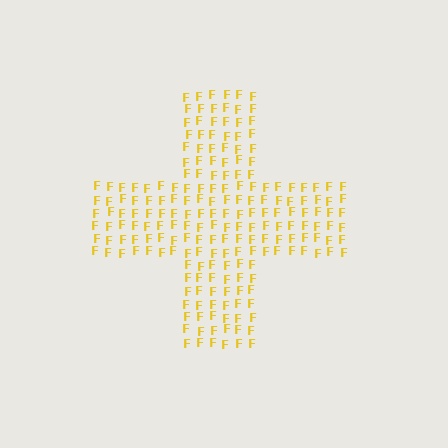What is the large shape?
The large shape is a cross.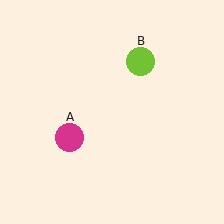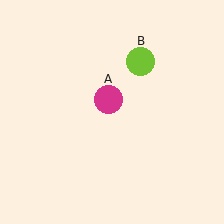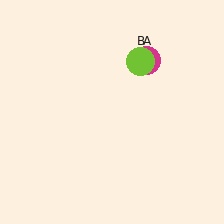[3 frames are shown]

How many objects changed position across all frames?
1 object changed position: magenta circle (object A).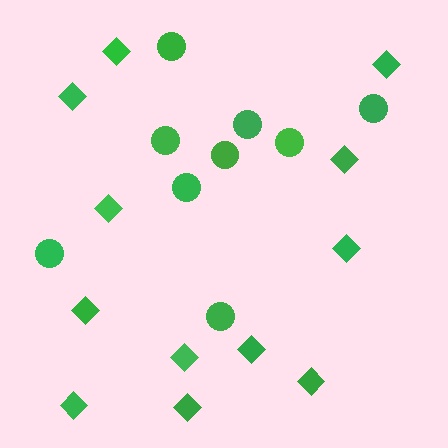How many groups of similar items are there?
There are 2 groups: one group of circles (9) and one group of diamonds (12).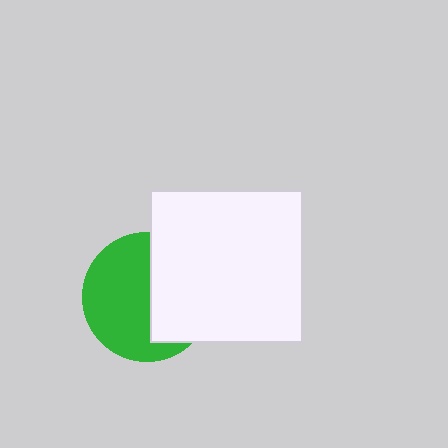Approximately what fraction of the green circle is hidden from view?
Roughly 44% of the green circle is hidden behind the white square.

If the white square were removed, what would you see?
You would see the complete green circle.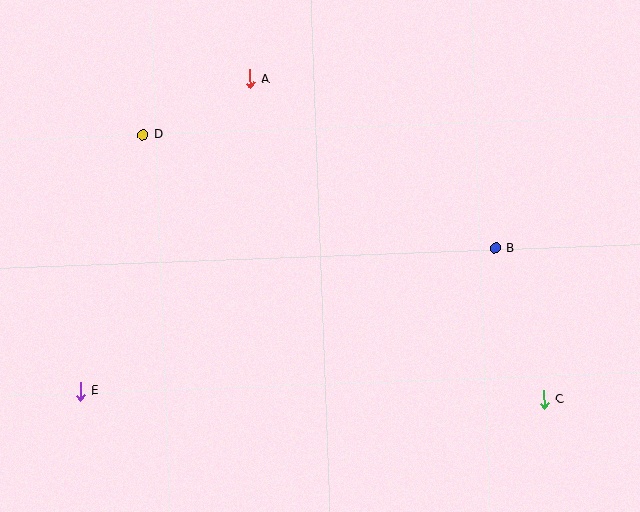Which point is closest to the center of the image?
Point B at (495, 248) is closest to the center.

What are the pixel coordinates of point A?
Point A is at (250, 79).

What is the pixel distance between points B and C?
The distance between B and C is 159 pixels.